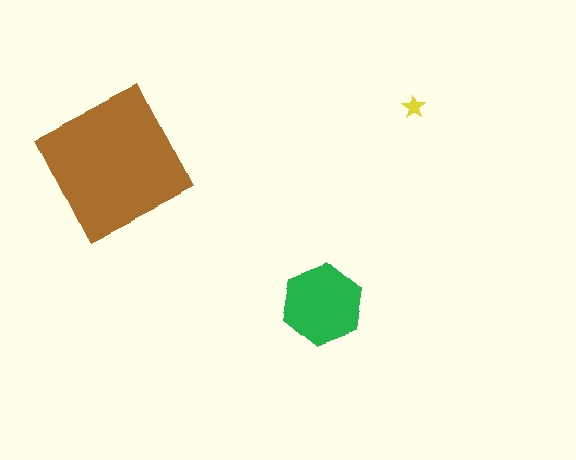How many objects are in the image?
There are 3 objects in the image.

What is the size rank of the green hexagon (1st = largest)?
2nd.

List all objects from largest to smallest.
The brown square, the green hexagon, the yellow star.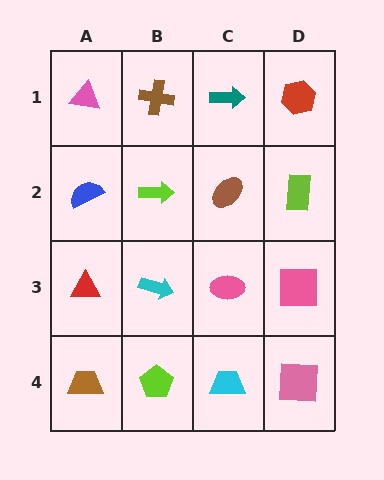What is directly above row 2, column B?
A brown cross.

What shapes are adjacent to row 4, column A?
A red triangle (row 3, column A), a lime pentagon (row 4, column B).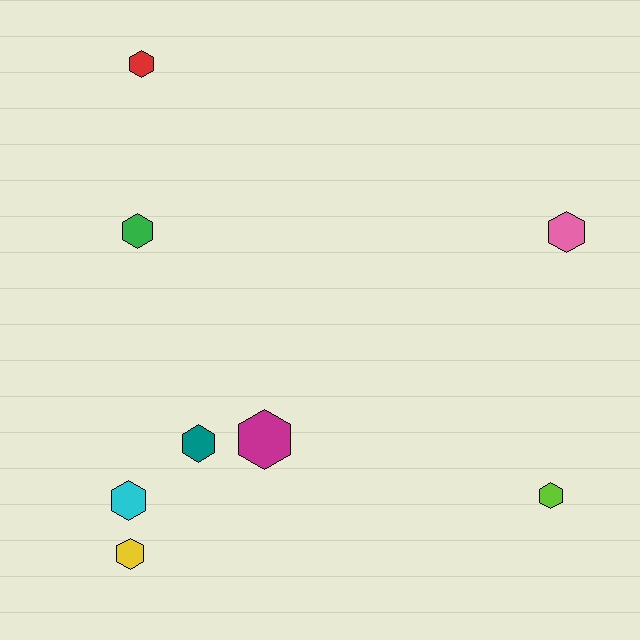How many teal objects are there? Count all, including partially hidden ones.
There is 1 teal object.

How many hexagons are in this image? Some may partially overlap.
There are 8 hexagons.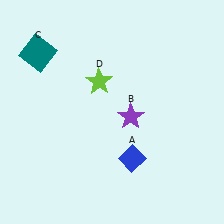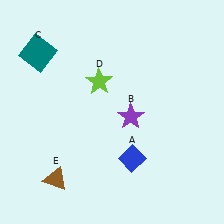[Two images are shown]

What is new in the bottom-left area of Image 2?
A brown triangle (E) was added in the bottom-left area of Image 2.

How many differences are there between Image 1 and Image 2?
There is 1 difference between the two images.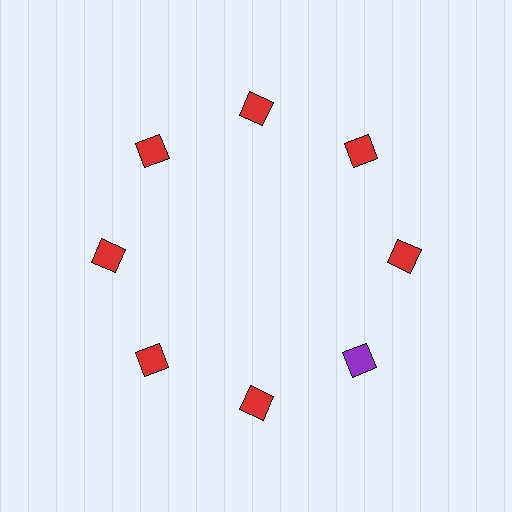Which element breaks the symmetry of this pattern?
The purple diamond at roughly the 4 o'clock position breaks the symmetry. All other shapes are red diamonds.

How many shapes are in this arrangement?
There are 8 shapes arranged in a ring pattern.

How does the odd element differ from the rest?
It has a different color: purple instead of red.